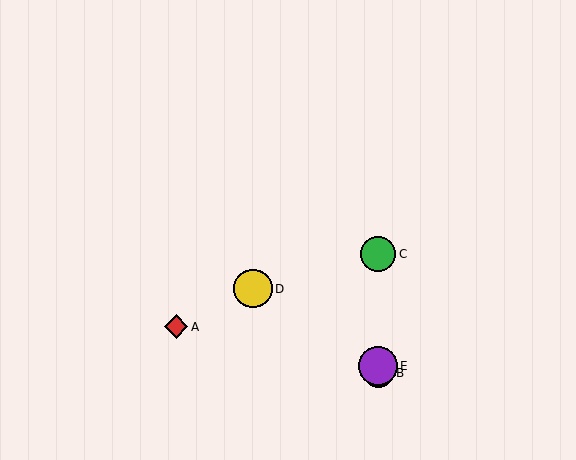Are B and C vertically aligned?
Yes, both are at x≈378.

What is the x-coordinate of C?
Object C is at x≈378.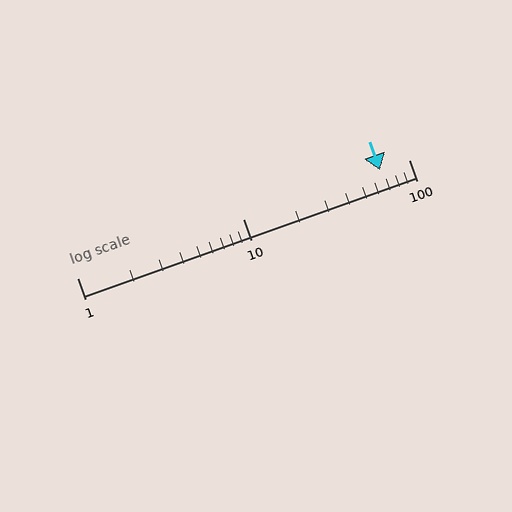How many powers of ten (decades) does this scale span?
The scale spans 2 decades, from 1 to 100.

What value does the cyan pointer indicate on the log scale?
The pointer indicates approximately 67.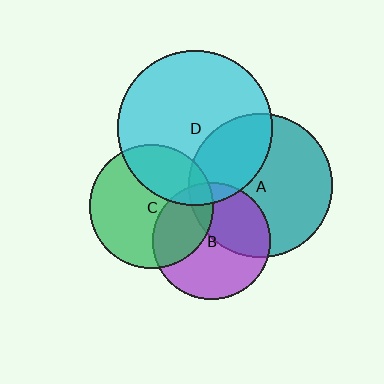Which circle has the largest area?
Circle D (cyan).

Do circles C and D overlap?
Yes.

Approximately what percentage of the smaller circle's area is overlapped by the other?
Approximately 30%.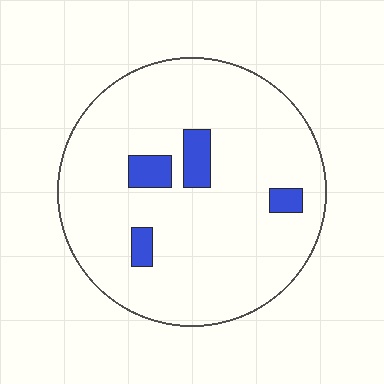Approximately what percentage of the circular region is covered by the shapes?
Approximately 10%.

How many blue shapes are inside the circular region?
4.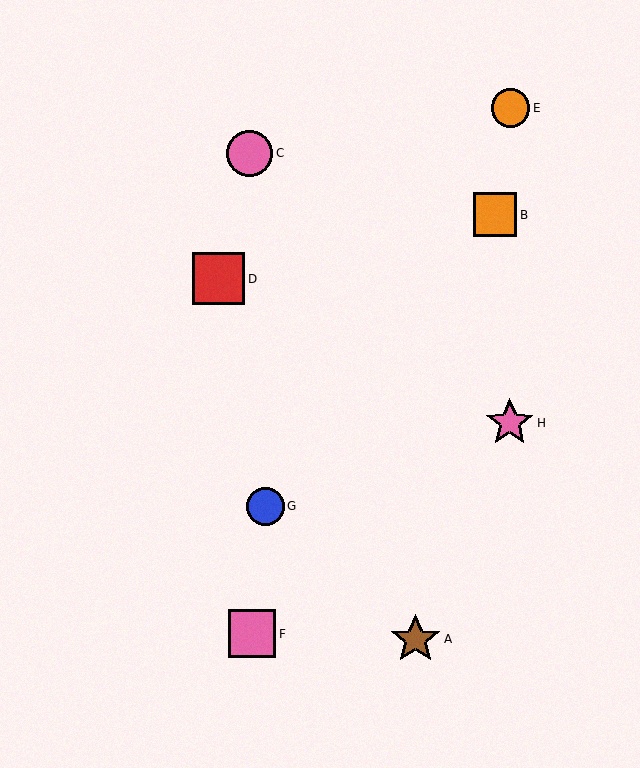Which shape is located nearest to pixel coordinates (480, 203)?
The orange square (labeled B) at (495, 215) is nearest to that location.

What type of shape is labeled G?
Shape G is a blue circle.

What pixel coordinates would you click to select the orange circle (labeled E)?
Click at (511, 108) to select the orange circle E.